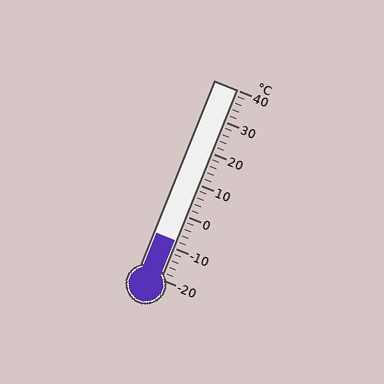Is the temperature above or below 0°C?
The temperature is below 0°C.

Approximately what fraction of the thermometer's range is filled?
The thermometer is filled to approximately 20% of its range.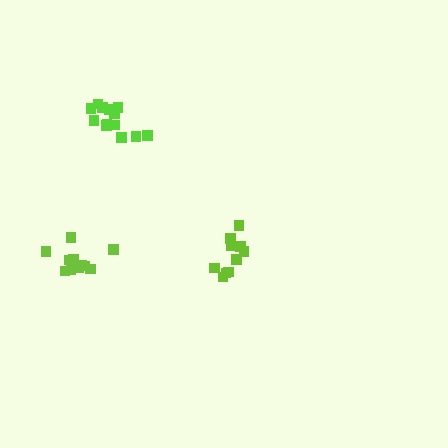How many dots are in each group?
Group 1: 10 dots, Group 2: 12 dots, Group 3: 13 dots (35 total).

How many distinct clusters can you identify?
There are 3 distinct clusters.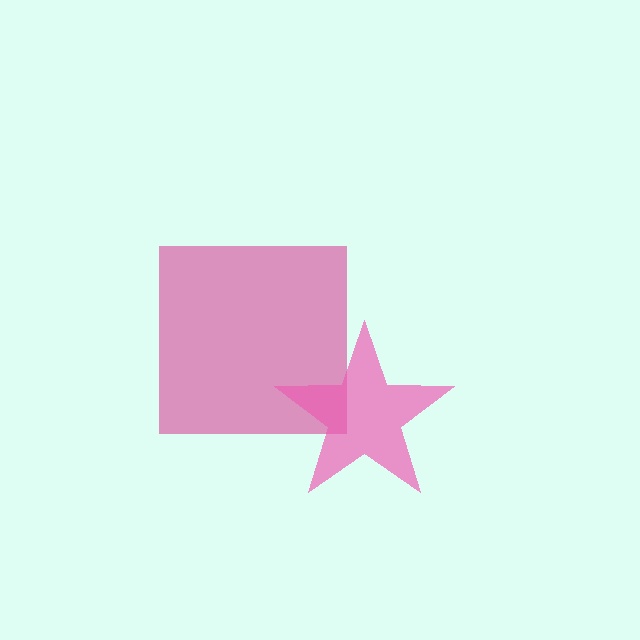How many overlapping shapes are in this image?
There are 2 overlapping shapes in the image.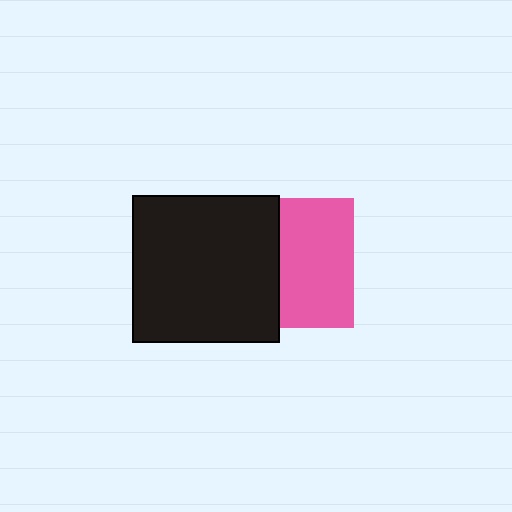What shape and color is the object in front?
The object in front is a black square.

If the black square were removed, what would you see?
You would see the complete pink square.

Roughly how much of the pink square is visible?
About half of it is visible (roughly 58%).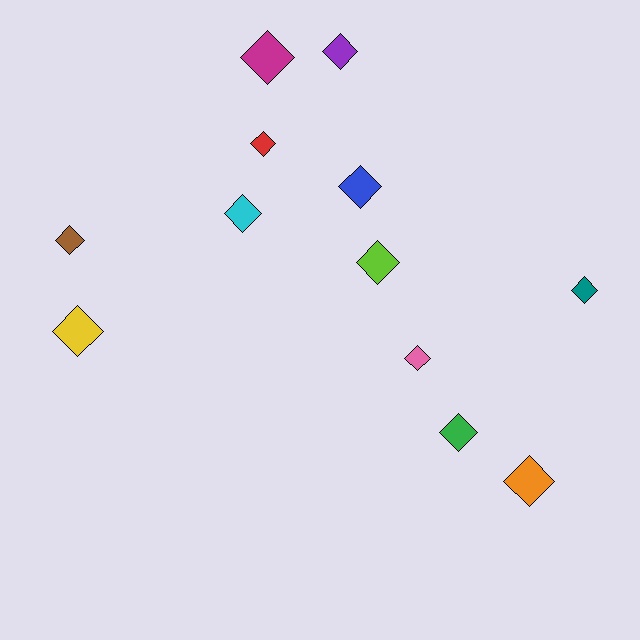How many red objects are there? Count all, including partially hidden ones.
There is 1 red object.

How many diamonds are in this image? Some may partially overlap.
There are 12 diamonds.